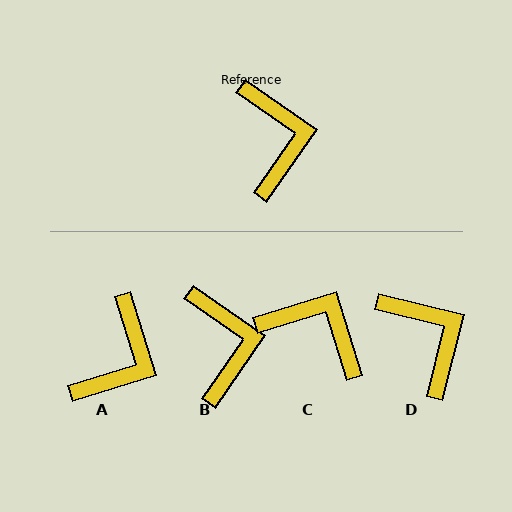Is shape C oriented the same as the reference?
No, it is off by about 52 degrees.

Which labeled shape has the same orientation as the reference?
B.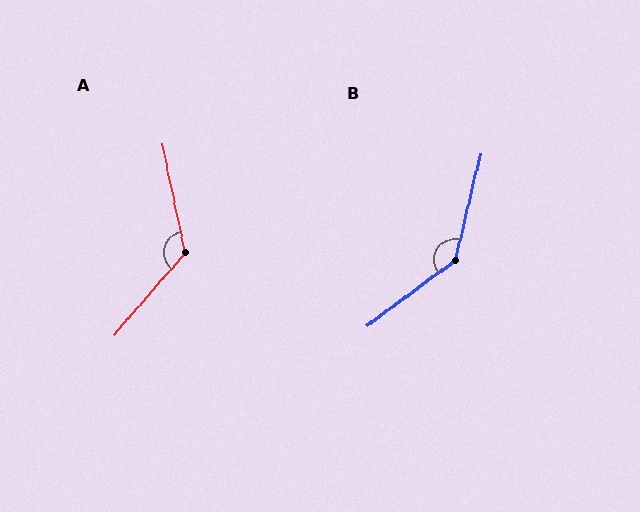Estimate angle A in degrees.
Approximately 127 degrees.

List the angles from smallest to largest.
A (127°), B (140°).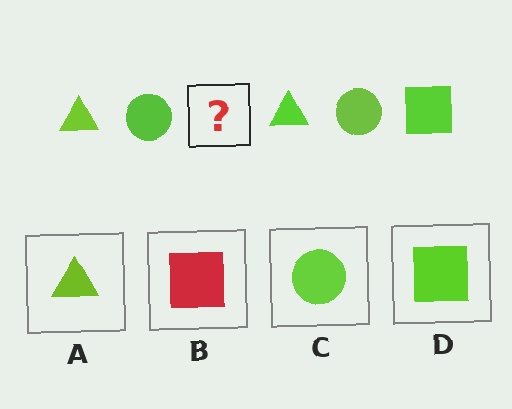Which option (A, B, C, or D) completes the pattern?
D.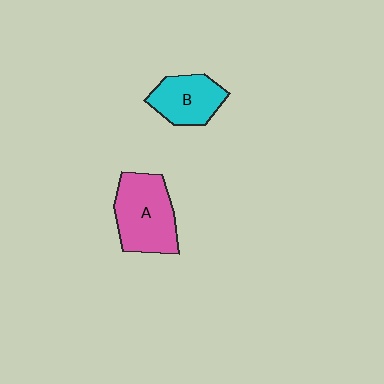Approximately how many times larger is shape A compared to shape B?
Approximately 1.4 times.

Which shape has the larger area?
Shape A (pink).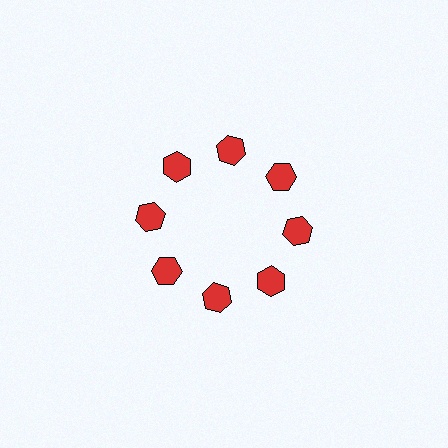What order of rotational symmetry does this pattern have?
This pattern has 8-fold rotational symmetry.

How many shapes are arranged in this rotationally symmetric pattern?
There are 8 shapes, arranged in 8 groups of 1.